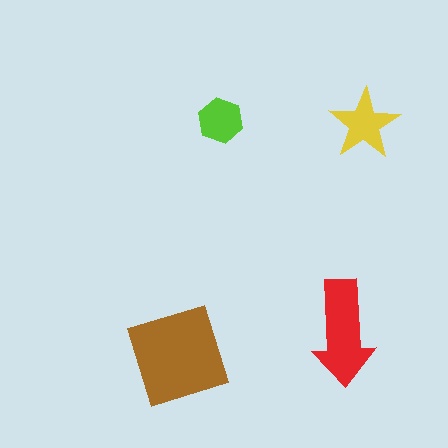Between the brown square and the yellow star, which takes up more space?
The brown square.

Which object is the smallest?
The lime hexagon.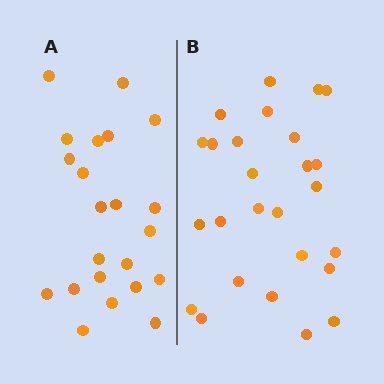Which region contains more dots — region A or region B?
Region B (the right region) has more dots.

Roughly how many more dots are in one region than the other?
Region B has about 4 more dots than region A.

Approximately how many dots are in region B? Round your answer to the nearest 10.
About 30 dots. (The exact count is 26, which rounds to 30.)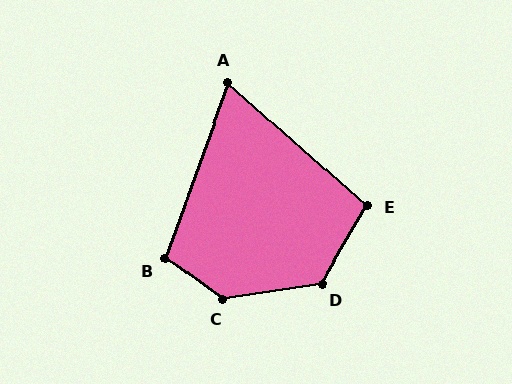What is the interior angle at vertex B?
Approximately 106 degrees (obtuse).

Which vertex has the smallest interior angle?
A, at approximately 68 degrees.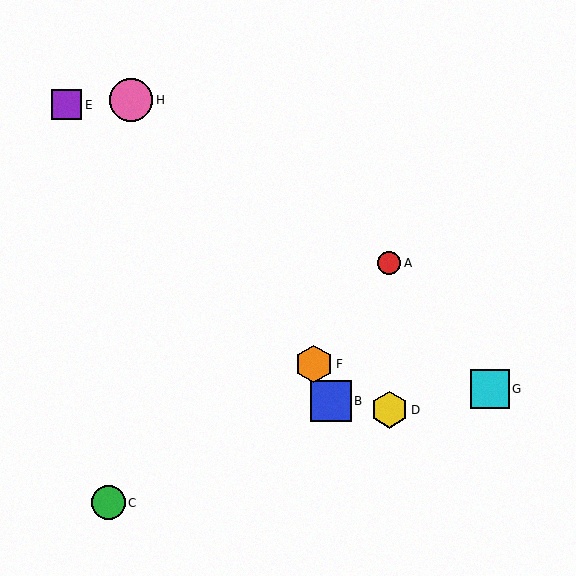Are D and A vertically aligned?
Yes, both are at x≈389.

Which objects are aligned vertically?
Objects A, D are aligned vertically.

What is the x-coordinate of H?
Object H is at x≈131.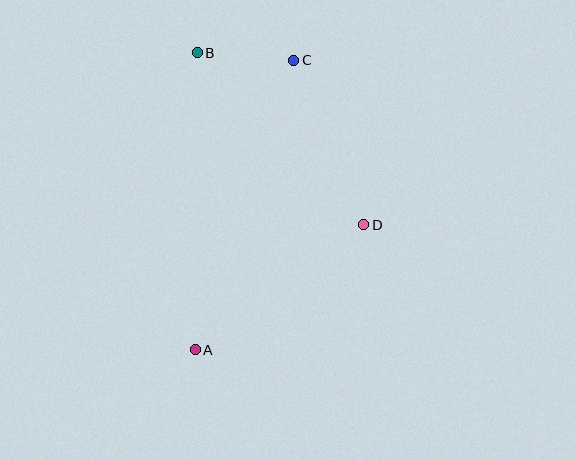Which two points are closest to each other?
Points B and C are closest to each other.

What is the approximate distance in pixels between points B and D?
The distance between B and D is approximately 239 pixels.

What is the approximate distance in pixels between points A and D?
The distance between A and D is approximately 210 pixels.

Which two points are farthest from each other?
Points A and C are farthest from each other.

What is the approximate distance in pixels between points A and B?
The distance between A and B is approximately 297 pixels.